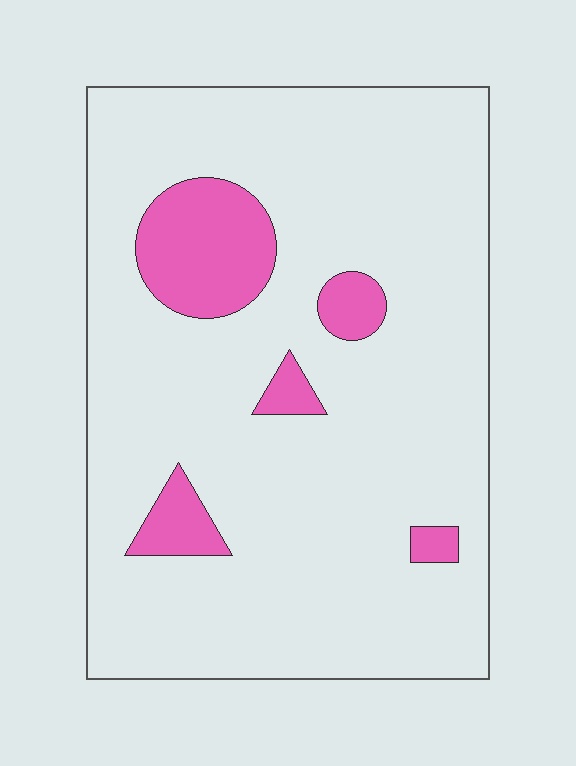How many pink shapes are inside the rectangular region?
5.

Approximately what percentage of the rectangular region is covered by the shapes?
Approximately 10%.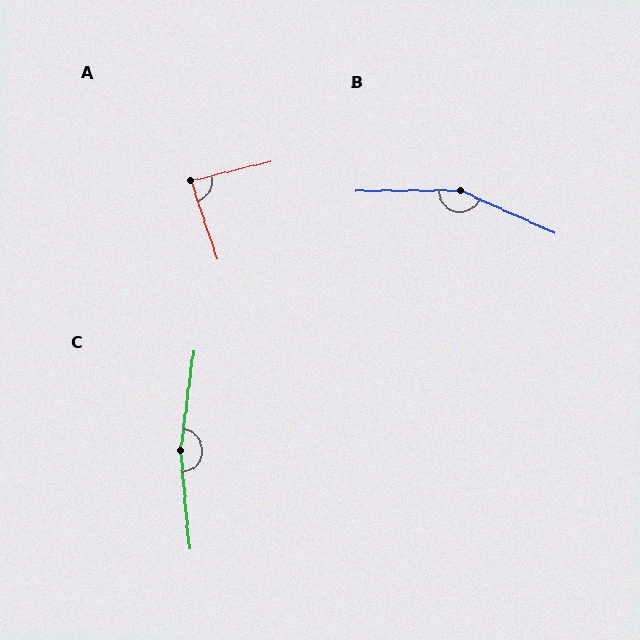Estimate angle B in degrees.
Approximately 155 degrees.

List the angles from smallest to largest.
A (85°), B (155°), C (167°).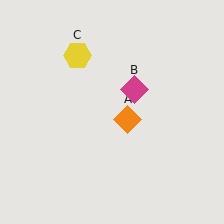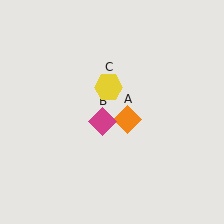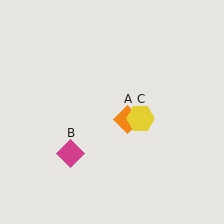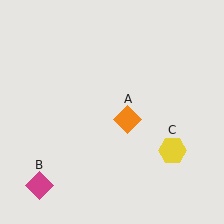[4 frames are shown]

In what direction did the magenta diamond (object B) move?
The magenta diamond (object B) moved down and to the left.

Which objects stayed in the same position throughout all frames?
Orange diamond (object A) remained stationary.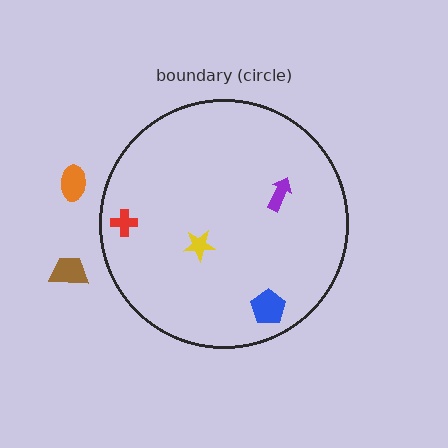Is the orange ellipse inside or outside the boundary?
Outside.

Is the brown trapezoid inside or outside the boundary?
Outside.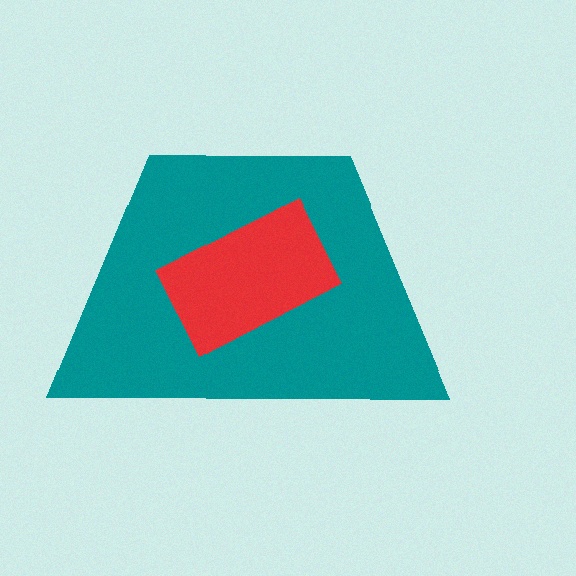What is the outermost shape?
The teal trapezoid.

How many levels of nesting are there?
2.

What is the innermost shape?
The red rectangle.